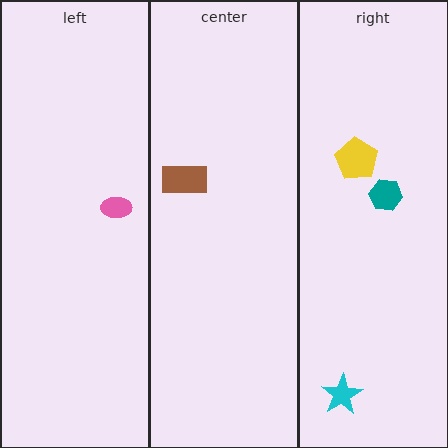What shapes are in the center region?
The brown rectangle.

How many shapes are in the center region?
1.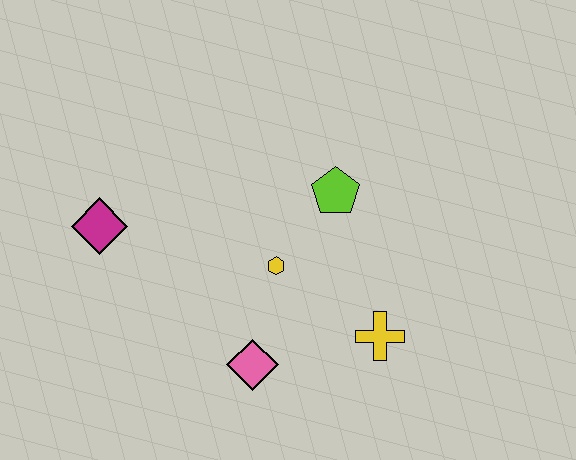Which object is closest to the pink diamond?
The yellow hexagon is closest to the pink diamond.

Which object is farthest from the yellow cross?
The magenta diamond is farthest from the yellow cross.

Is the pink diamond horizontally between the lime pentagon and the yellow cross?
No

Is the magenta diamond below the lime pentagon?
Yes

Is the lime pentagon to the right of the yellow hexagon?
Yes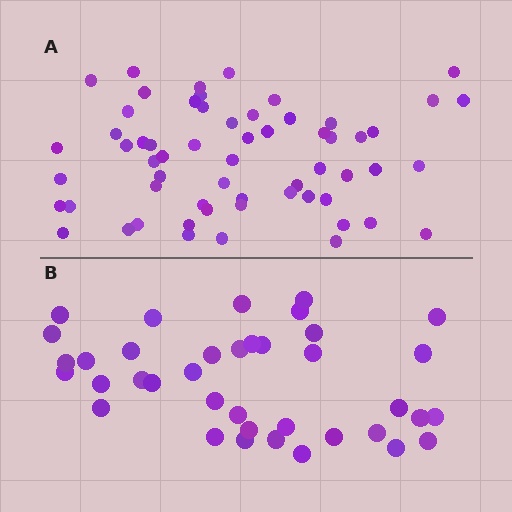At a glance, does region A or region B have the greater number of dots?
Region A (the top region) has more dots.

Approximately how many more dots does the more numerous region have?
Region A has approximately 20 more dots than region B.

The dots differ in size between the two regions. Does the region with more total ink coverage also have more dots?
No. Region B has more total ink coverage because its dots are larger, but region A actually contains more individual dots. Total area can be misleading — the number of items is what matters here.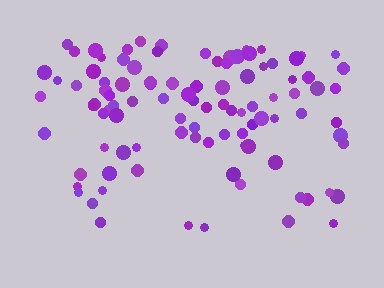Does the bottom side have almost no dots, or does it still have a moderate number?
Still a moderate number, just noticeably fewer than the top.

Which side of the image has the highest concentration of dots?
The top.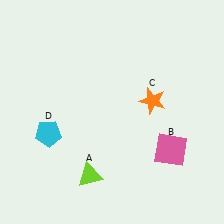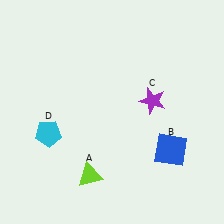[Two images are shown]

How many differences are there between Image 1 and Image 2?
There are 2 differences between the two images.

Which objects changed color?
B changed from pink to blue. C changed from orange to purple.